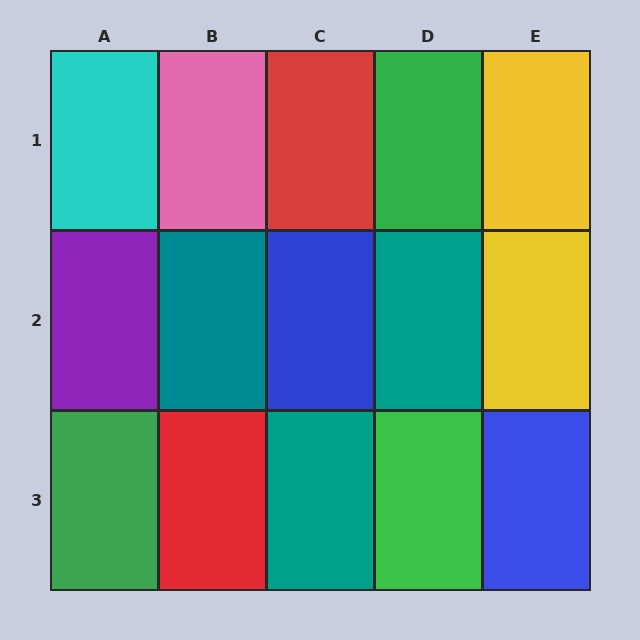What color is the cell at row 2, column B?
Teal.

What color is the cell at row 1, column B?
Pink.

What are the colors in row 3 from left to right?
Green, red, teal, green, blue.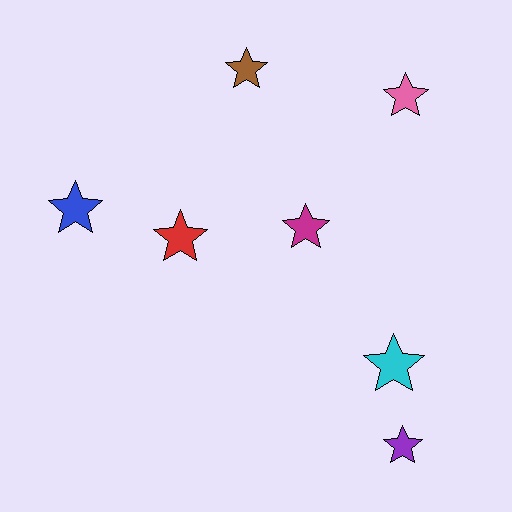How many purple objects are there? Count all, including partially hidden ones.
There is 1 purple object.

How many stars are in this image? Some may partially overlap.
There are 7 stars.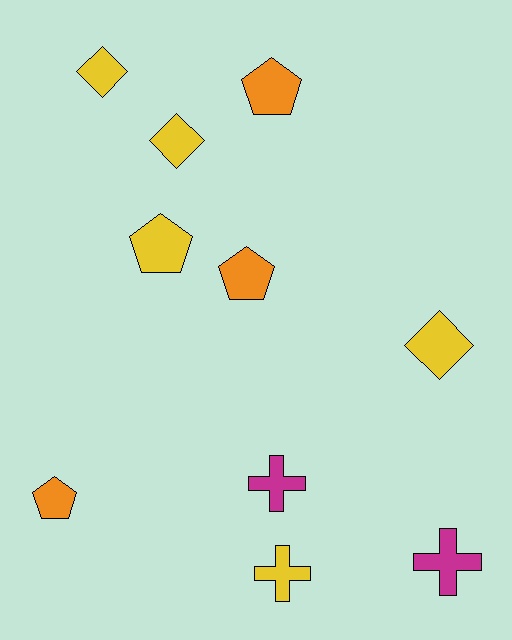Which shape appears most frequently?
Pentagon, with 4 objects.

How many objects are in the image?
There are 10 objects.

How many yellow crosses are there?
There is 1 yellow cross.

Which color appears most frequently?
Yellow, with 5 objects.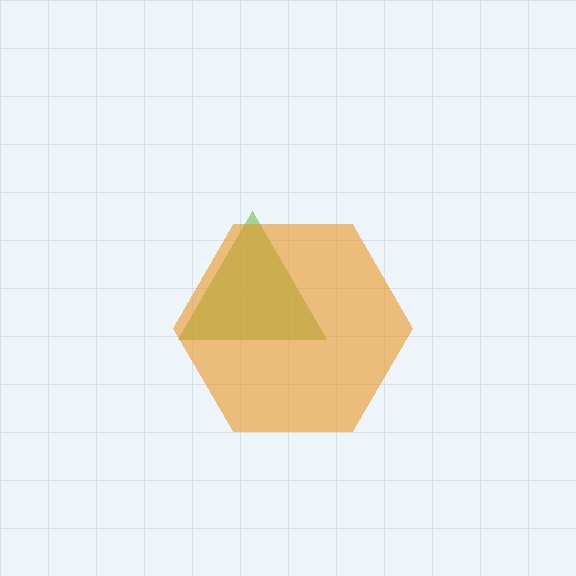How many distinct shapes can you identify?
There are 2 distinct shapes: a lime triangle, an orange hexagon.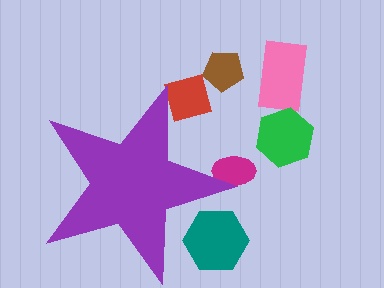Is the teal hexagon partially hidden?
Yes, the teal hexagon is partially hidden behind the purple star.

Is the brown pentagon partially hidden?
No, the brown pentagon is fully visible.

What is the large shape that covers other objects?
A purple star.